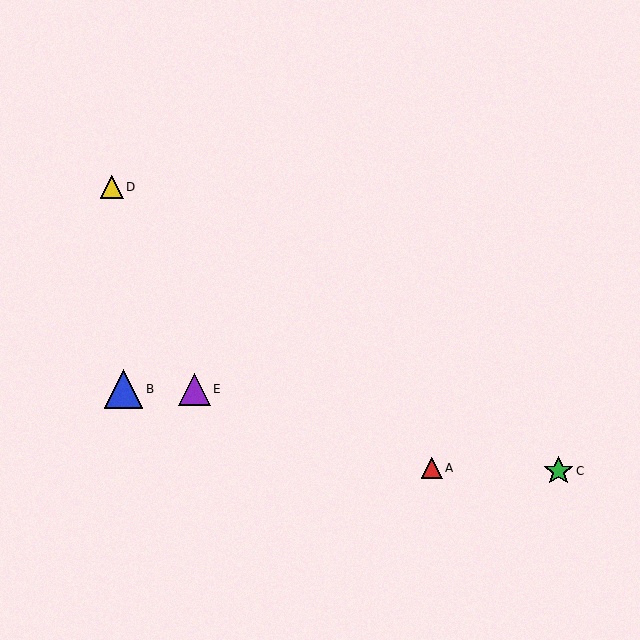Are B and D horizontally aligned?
No, B is at y≈389 and D is at y≈187.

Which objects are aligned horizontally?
Objects B, E are aligned horizontally.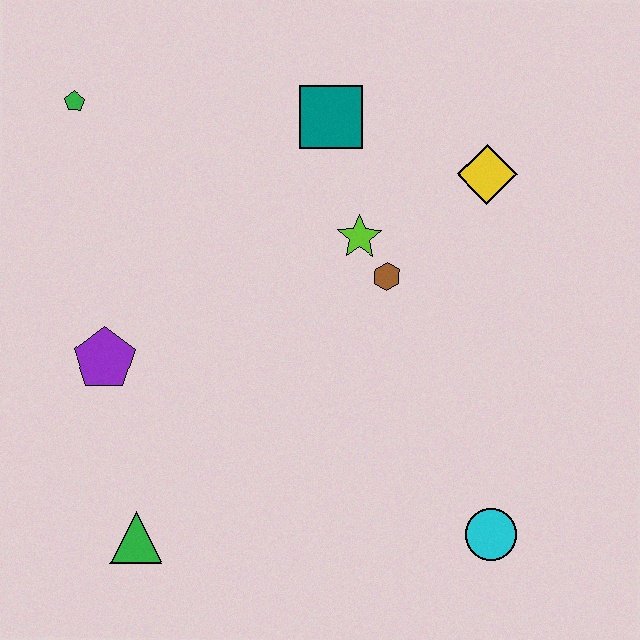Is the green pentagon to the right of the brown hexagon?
No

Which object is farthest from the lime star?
The green triangle is farthest from the lime star.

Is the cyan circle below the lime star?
Yes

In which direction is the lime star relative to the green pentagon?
The lime star is to the right of the green pentagon.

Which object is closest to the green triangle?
The purple pentagon is closest to the green triangle.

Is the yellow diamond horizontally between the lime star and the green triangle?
No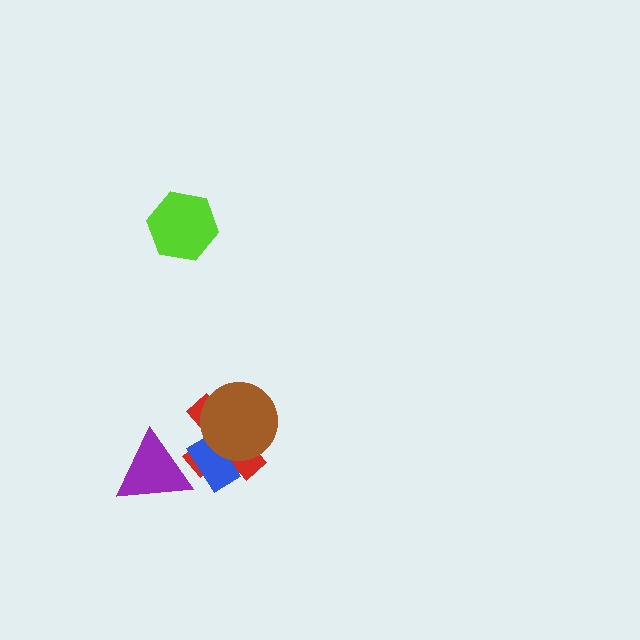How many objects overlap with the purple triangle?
2 objects overlap with the purple triangle.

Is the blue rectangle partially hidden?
Yes, it is partially covered by another shape.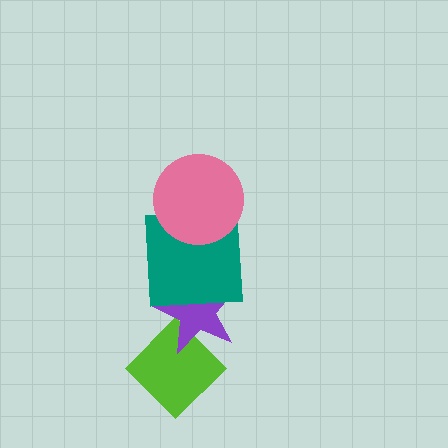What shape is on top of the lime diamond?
The purple star is on top of the lime diamond.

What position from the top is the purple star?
The purple star is 3rd from the top.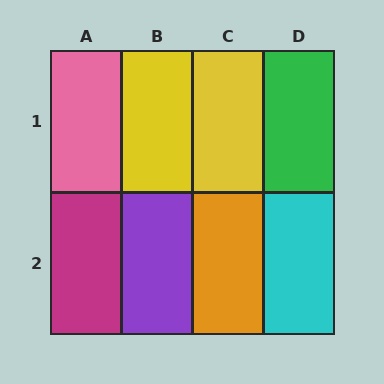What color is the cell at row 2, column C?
Orange.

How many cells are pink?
1 cell is pink.